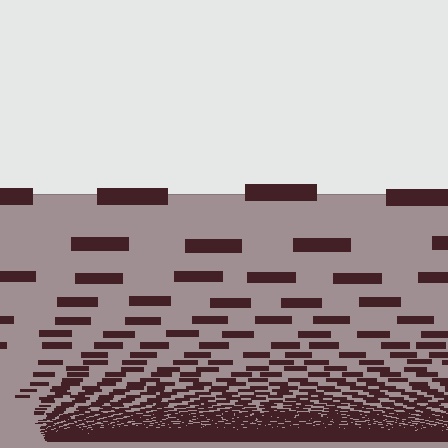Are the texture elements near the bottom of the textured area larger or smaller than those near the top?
Smaller. The gradient is inverted — elements near the bottom are smaller and denser.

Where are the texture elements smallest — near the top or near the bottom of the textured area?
Near the bottom.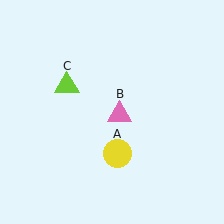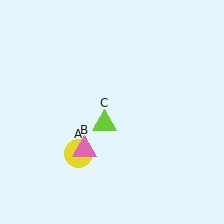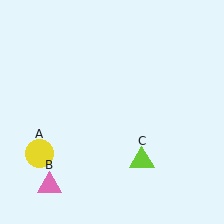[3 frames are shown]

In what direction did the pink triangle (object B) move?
The pink triangle (object B) moved down and to the left.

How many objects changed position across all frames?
3 objects changed position: yellow circle (object A), pink triangle (object B), lime triangle (object C).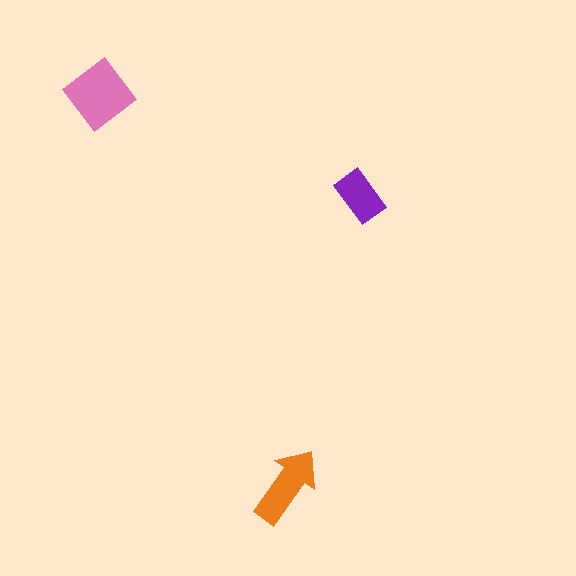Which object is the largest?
The pink diamond.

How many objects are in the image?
There are 3 objects in the image.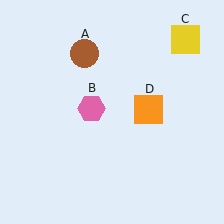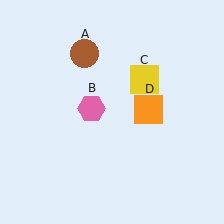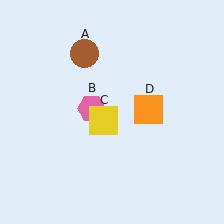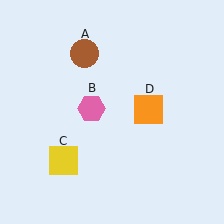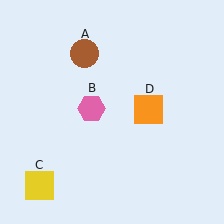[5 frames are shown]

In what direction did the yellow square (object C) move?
The yellow square (object C) moved down and to the left.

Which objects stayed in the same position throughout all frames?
Brown circle (object A) and pink hexagon (object B) and orange square (object D) remained stationary.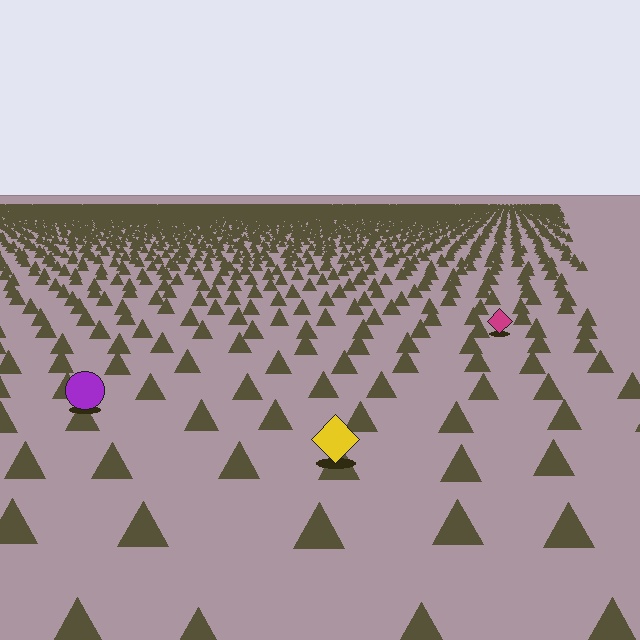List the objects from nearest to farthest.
From nearest to farthest: the yellow diamond, the purple circle, the magenta diamond.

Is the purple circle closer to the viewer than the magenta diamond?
Yes. The purple circle is closer — you can tell from the texture gradient: the ground texture is coarser near it.